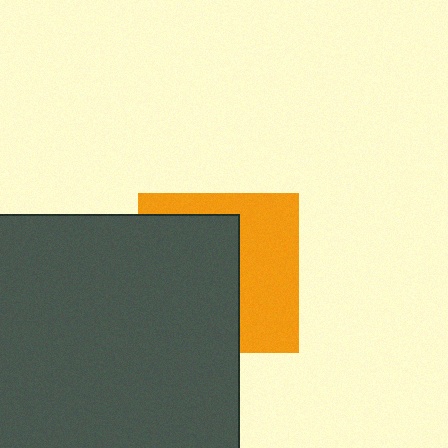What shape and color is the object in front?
The object in front is a dark gray square.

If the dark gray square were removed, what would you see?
You would see the complete orange square.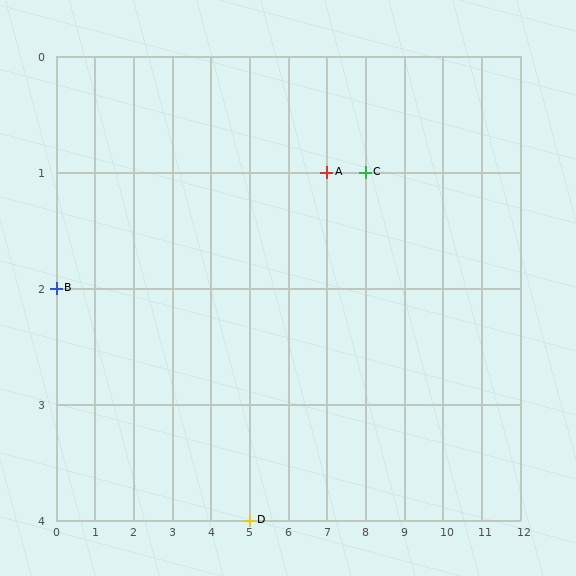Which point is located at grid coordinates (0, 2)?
Point B is at (0, 2).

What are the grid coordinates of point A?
Point A is at grid coordinates (7, 1).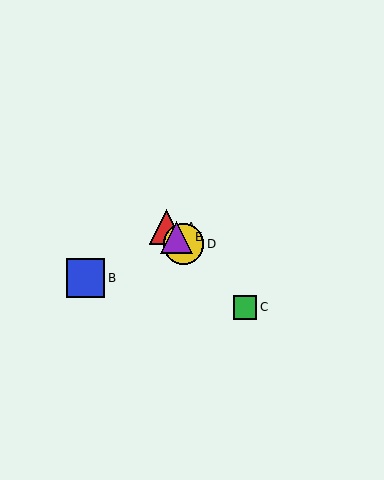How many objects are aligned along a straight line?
4 objects (A, C, D, E) are aligned along a straight line.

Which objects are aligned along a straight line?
Objects A, C, D, E are aligned along a straight line.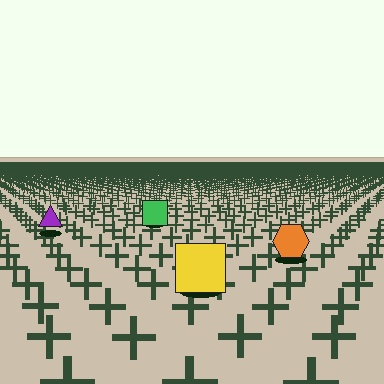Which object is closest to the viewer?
The yellow square is closest. The texture marks near it are larger and more spread out.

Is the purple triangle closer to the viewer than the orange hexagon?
No. The orange hexagon is closer — you can tell from the texture gradient: the ground texture is coarser near it.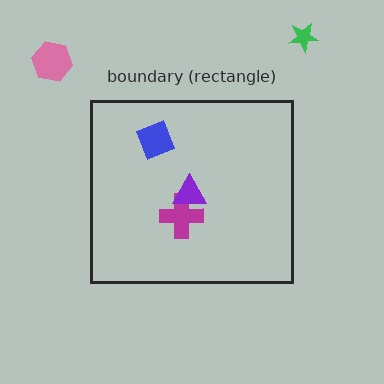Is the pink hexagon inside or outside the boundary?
Outside.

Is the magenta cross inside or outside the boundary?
Inside.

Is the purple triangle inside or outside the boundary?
Inside.